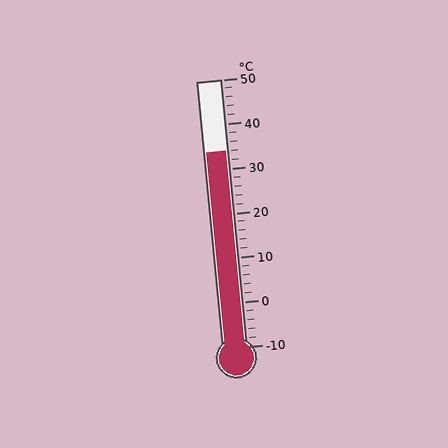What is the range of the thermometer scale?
The thermometer scale ranges from -10°C to 50°C.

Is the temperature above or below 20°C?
The temperature is above 20°C.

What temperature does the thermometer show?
The thermometer shows approximately 34°C.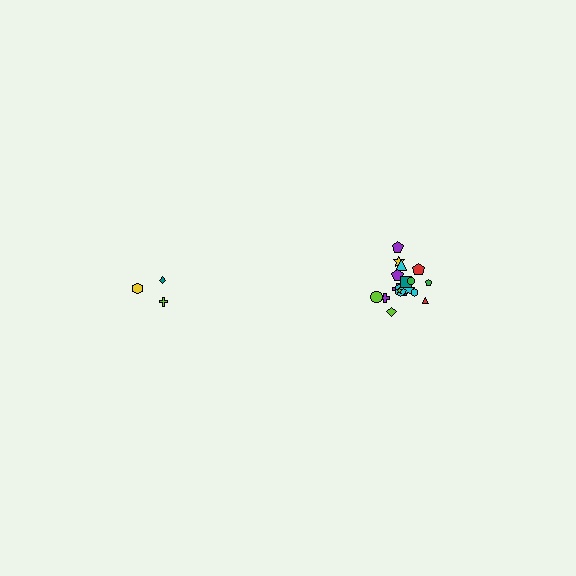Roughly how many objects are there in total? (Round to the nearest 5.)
Roughly 20 objects in total.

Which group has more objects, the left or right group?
The right group.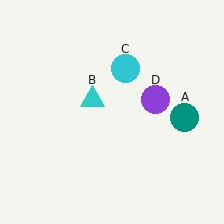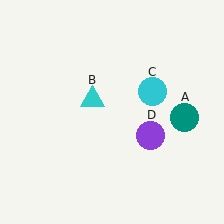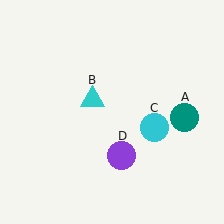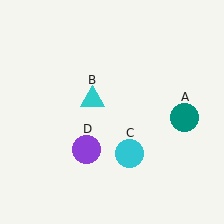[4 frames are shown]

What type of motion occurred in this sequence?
The cyan circle (object C), purple circle (object D) rotated clockwise around the center of the scene.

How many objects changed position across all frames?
2 objects changed position: cyan circle (object C), purple circle (object D).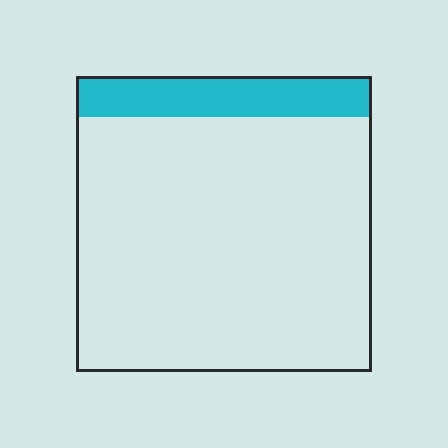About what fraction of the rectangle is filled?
About one eighth (1/8).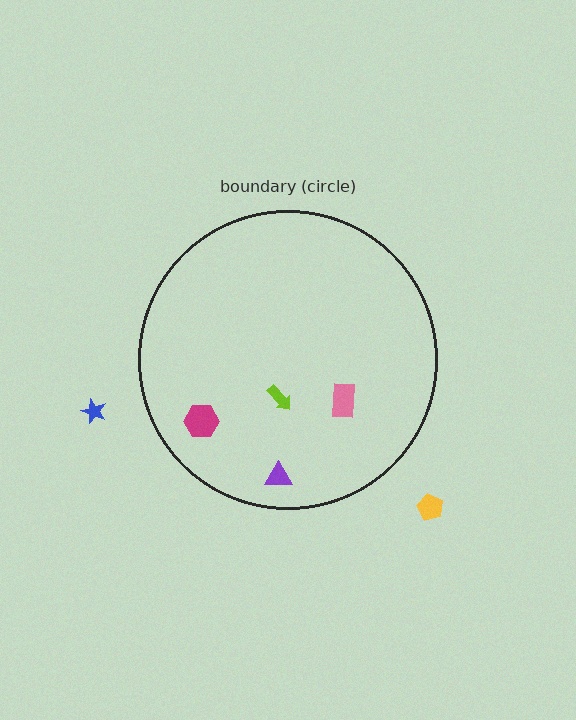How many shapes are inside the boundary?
4 inside, 2 outside.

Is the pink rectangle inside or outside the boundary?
Inside.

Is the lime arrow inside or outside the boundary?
Inside.